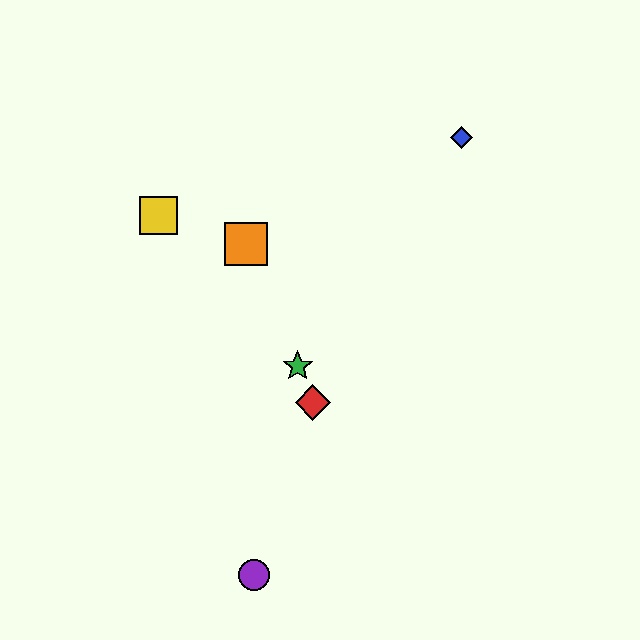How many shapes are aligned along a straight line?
3 shapes (the red diamond, the green star, the orange square) are aligned along a straight line.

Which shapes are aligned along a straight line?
The red diamond, the green star, the orange square are aligned along a straight line.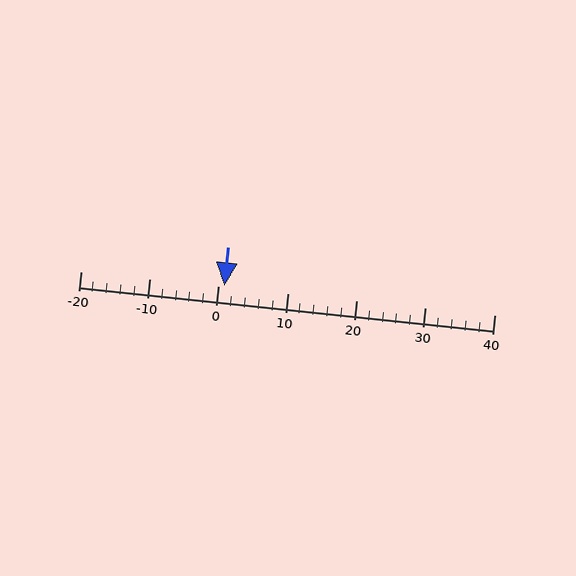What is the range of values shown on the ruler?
The ruler shows values from -20 to 40.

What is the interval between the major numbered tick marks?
The major tick marks are spaced 10 units apart.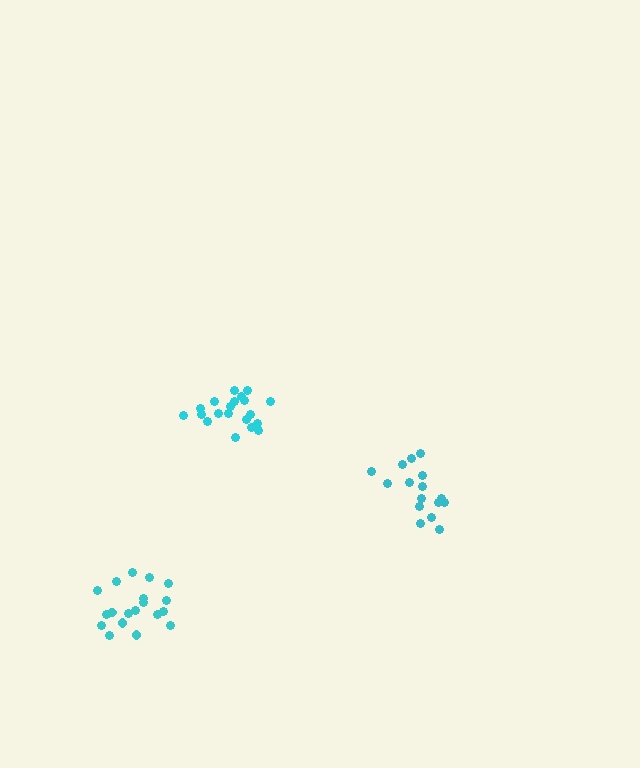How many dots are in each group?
Group 1: 16 dots, Group 2: 20 dots, Group 3: 19 dots (55 total).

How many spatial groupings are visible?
There are 3 spatial groupings.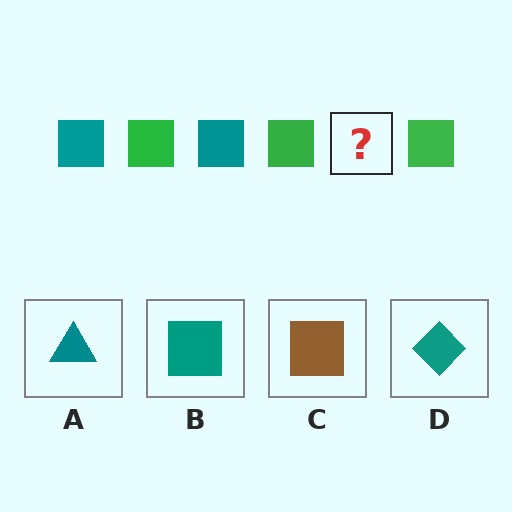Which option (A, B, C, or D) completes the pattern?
B.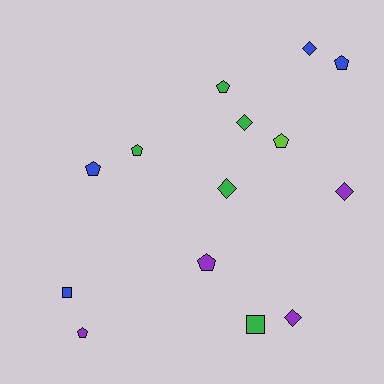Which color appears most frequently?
Green, with 5 objects.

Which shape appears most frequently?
Pentagon, with 7 objects.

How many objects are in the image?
There are 14 objects.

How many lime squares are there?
There are no lime squares.